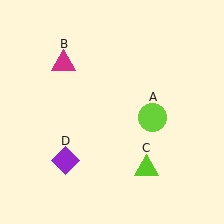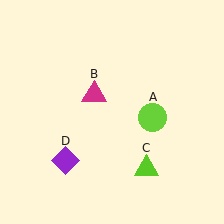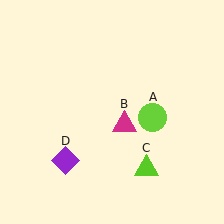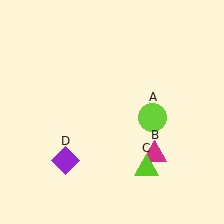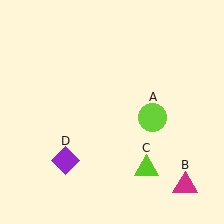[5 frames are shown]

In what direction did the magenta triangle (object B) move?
The magenta triangle (object B) moved down and to the right.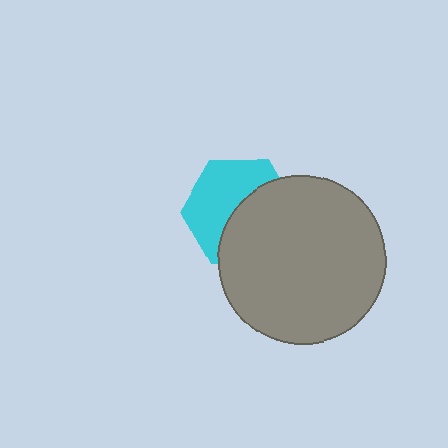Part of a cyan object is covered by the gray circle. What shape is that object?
It is a hexagon.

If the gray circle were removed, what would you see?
You would see the complete cyan hexagon.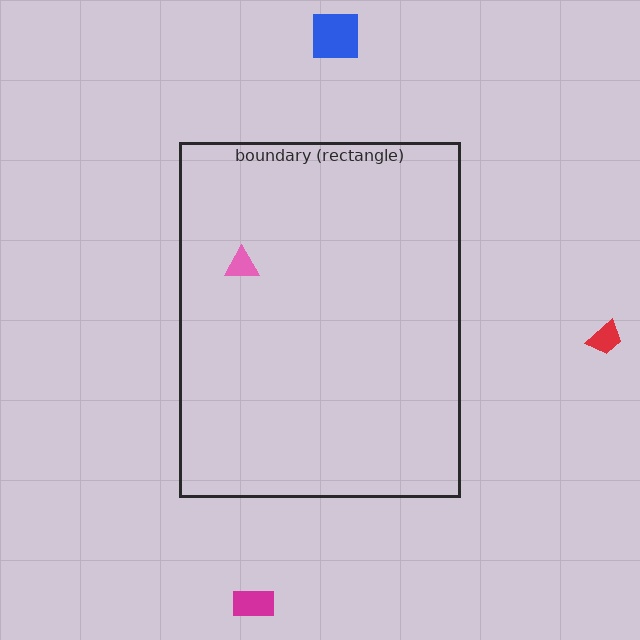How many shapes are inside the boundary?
1 inside, 3 outside.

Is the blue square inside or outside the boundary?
Outside.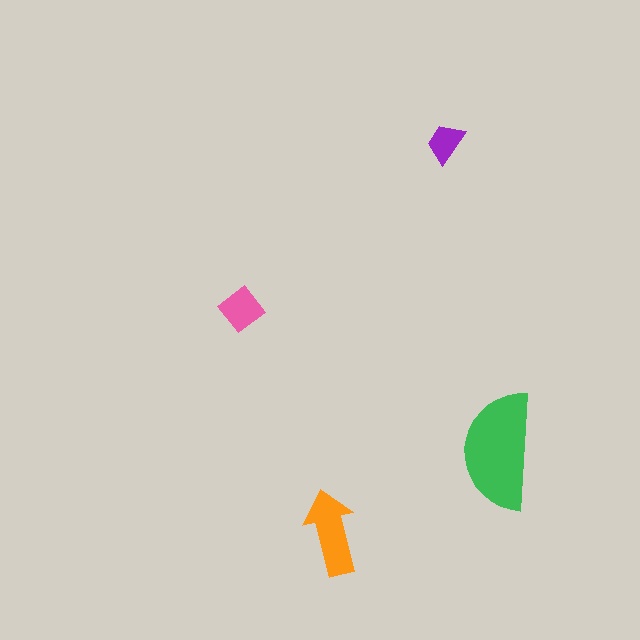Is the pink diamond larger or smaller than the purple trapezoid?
Larger.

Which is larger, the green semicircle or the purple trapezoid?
The green semicircle.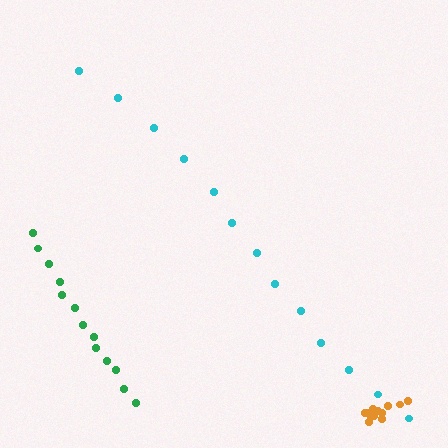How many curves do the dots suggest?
There are 3 distinct paths.